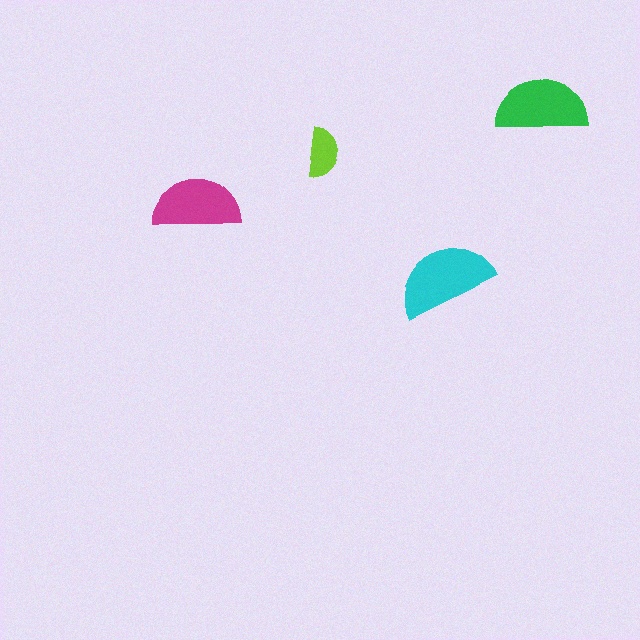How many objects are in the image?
There are 4 objects in the image.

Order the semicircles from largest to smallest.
the cyan one, the green one, the magenta one, the lime one.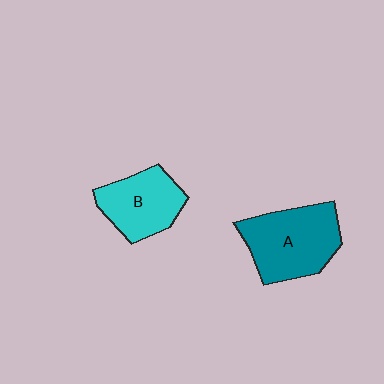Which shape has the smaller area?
Shape B (cyan).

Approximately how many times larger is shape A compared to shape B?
Approximately 1.3 times.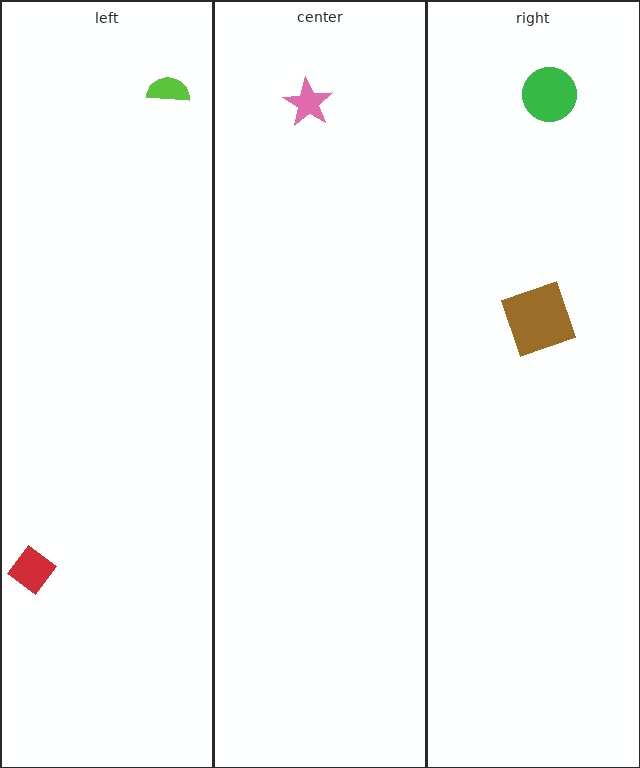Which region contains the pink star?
The center region.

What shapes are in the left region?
The red diamond, the lime semicircle.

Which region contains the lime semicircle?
The left region.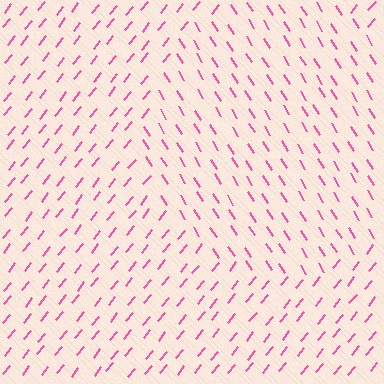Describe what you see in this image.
The image is filled with small pink line segments. A circle region in the image has lines oriented differently from the surrounding lines, creating a visible texture boundary.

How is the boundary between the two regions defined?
The boundary is defined purely by a change in line orientation (approximately 72 degrees difference). All lines are the same color and thickness.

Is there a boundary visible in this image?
Yes, there is a texture boundary formed by a change in line orientation.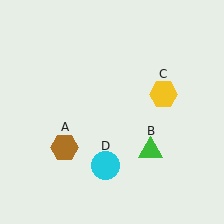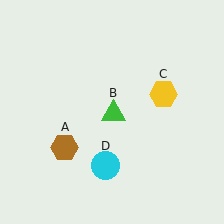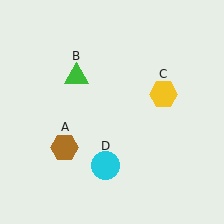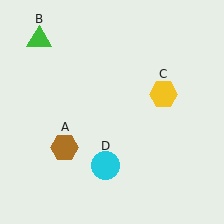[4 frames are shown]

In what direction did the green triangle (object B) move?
The green triangle (object B) moved up and to the left.